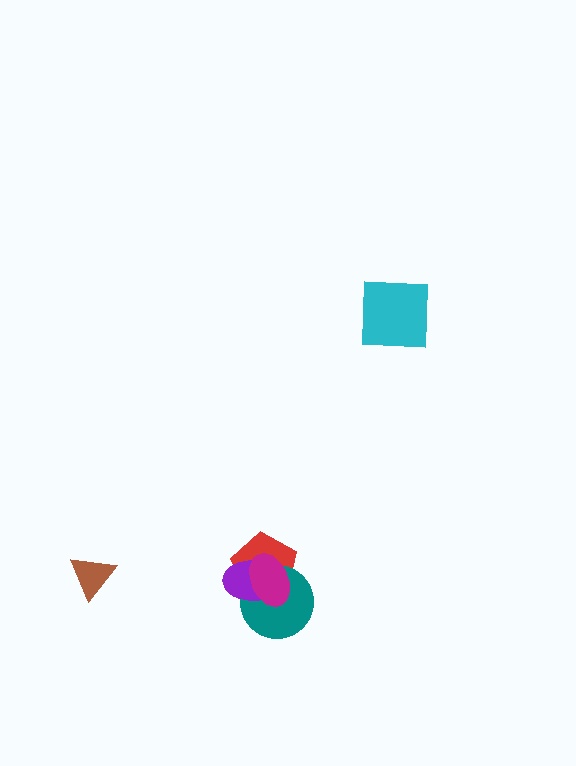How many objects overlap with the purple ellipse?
3 objects overlap with the purple ellipse.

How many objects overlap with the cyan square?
0 objects overlap with the cyan square.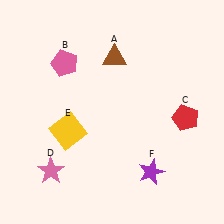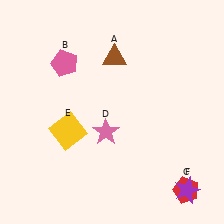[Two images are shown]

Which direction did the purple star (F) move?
The purple star (F) moved right.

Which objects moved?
The objects that moved are: the red pentagon (C), the pink star (D), the purple star (F).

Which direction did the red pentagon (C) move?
The red pentagon (C) moved down.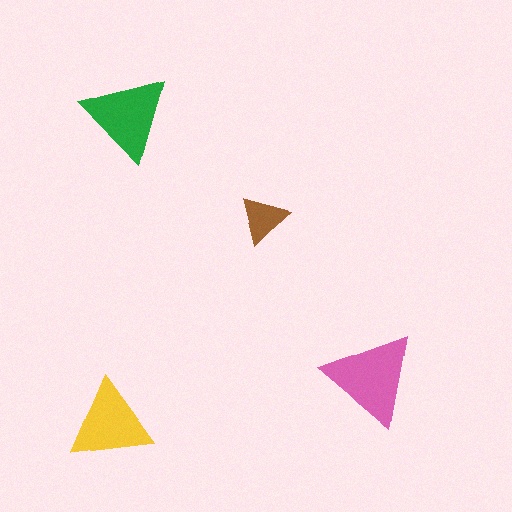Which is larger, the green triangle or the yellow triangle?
The green one.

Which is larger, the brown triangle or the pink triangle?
The pink one.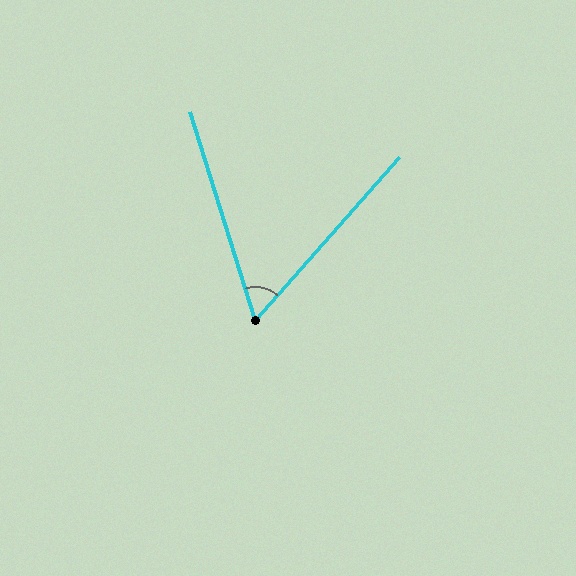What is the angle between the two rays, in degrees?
Approximately 59 degrees.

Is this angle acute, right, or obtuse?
It is acute.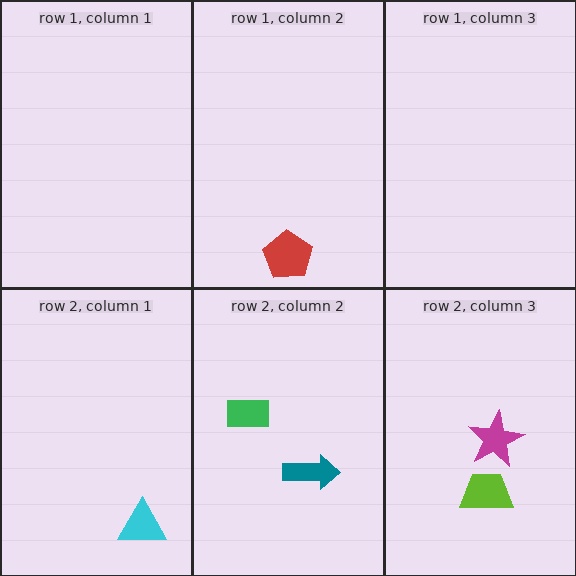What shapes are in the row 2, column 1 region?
The cyan triangle.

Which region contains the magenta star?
The row 2, column 3 region.